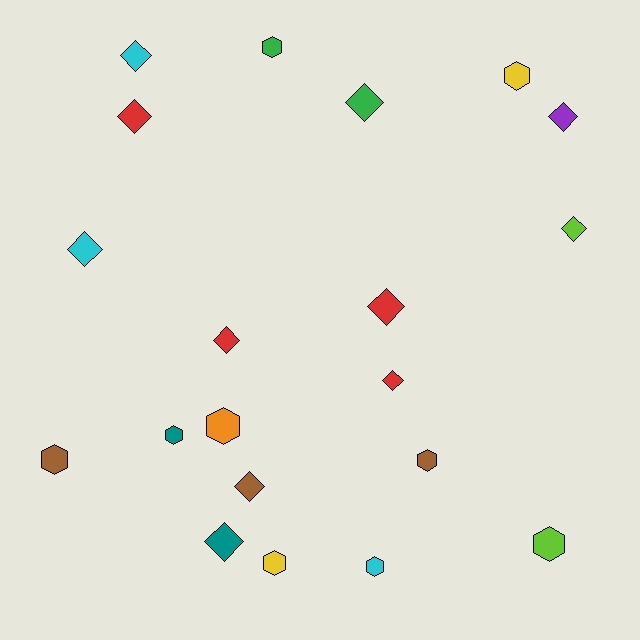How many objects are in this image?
There are 20 objects.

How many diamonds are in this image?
There are 11 diamonds.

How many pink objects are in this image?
There are no pink objects.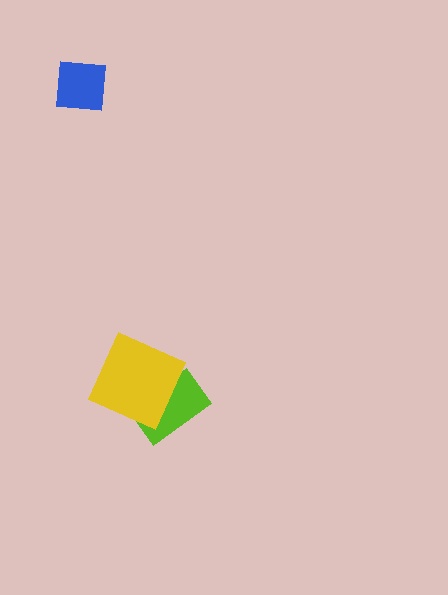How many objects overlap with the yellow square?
1 object overlaps with the yellow square.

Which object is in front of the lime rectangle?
The yellow square is in front of the lime rectangle.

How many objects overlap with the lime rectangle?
1 object overlaps with the lime rectangle.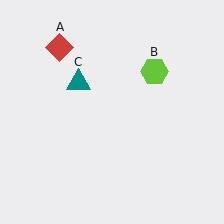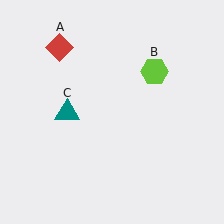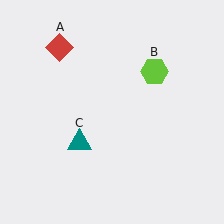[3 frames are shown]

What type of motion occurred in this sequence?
The teal triangle (object C) rotated counterclockwise around the center of the scene.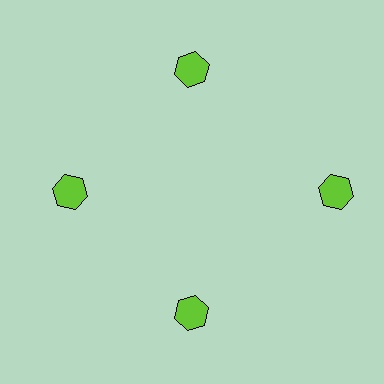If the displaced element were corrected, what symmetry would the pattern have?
It would have 4-fold rotational symmetry — the pattern would map onto itself every 90 degrees.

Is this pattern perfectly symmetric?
No. The 4 lime hexagons are arranged in a ring, but one element near the 3 o'clock position is pushed outward from the center, breaking the 4-fold rotational symmetry.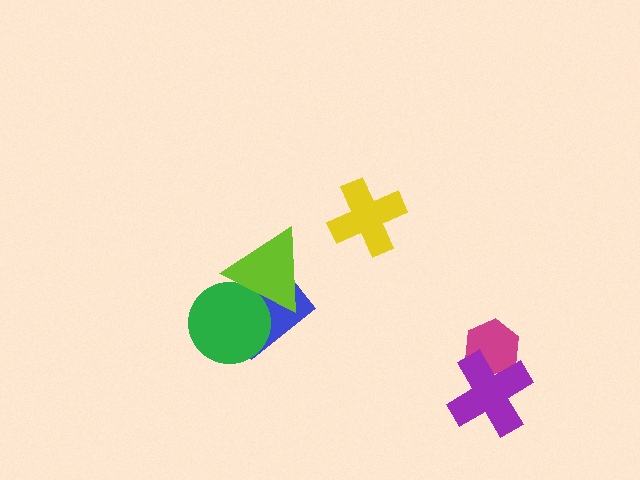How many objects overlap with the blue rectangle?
2 objects overlap with the blue rectangle.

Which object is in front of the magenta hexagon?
The purple cross is in front of the magenta hexagon.